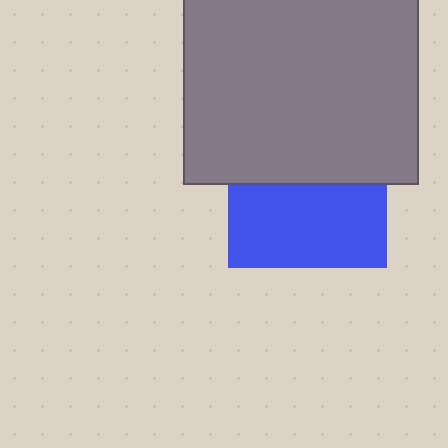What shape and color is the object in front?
The object in front is a gray square.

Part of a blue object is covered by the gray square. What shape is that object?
It is a square.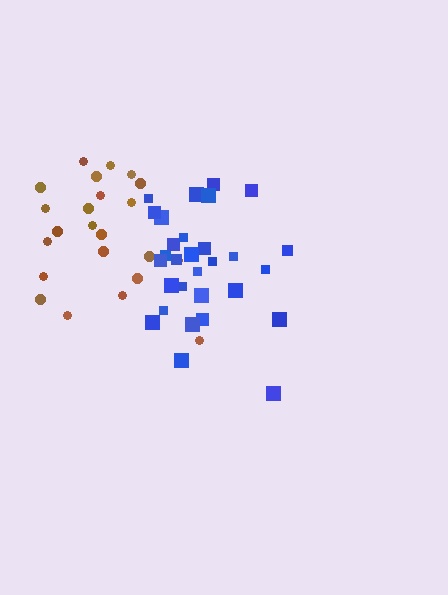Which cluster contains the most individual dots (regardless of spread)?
Blue (30).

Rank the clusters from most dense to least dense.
blue, brown.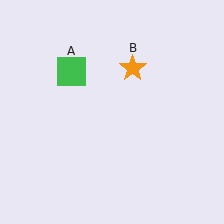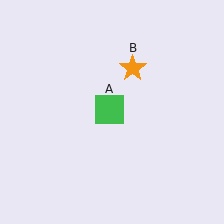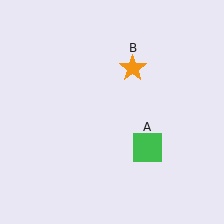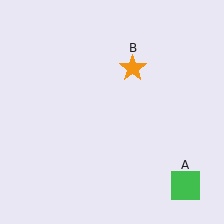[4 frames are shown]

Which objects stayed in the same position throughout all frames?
Orange star (object B) remained stationary.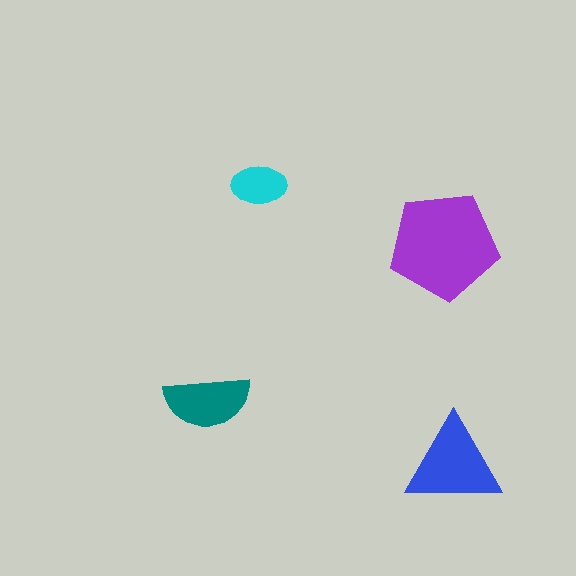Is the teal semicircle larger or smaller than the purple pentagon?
Smaller.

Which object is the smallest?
The cyan ellipse.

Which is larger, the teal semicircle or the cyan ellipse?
The teal semicircle.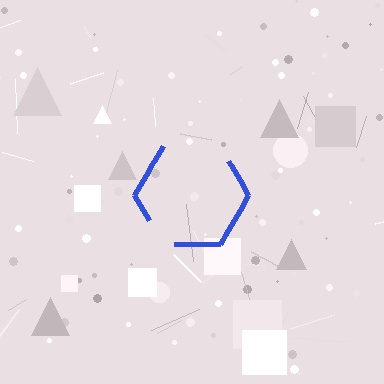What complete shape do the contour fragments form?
The contour fragments form a hexagon.